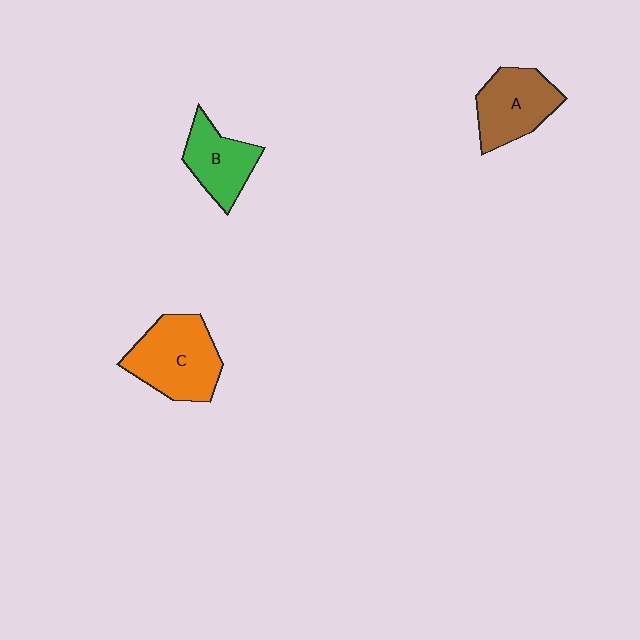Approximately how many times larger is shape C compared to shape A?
Approximately 1.3 times.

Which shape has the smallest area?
Shape B (green).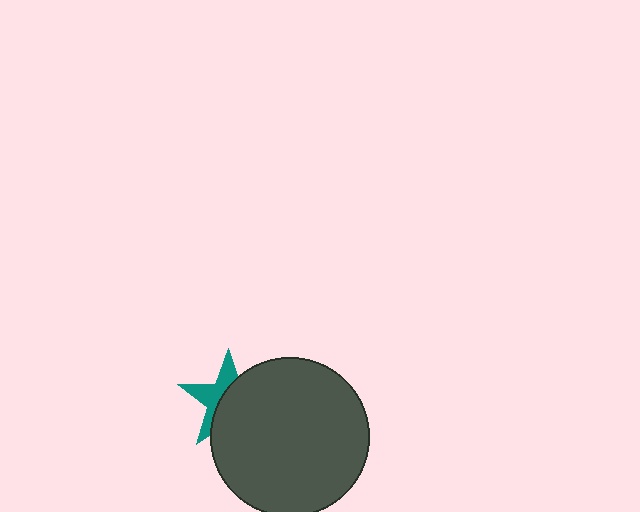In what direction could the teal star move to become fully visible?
The teal star could move left. That would shift it out from behind the dark gray circle entirely.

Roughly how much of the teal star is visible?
A small part of it is visible (roughly 42%).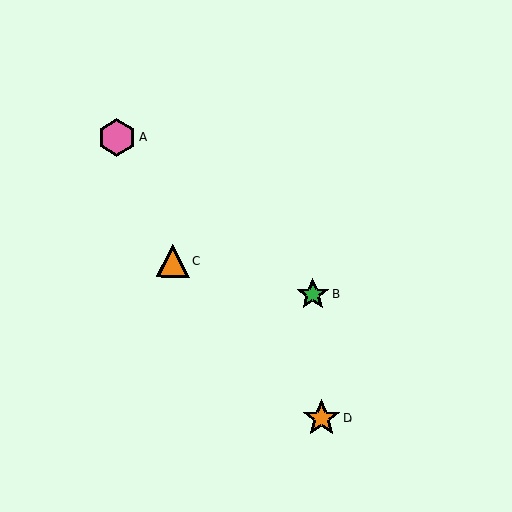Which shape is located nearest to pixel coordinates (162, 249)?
The orange triangle (labeled C) at (173, 260) is nearest to that location.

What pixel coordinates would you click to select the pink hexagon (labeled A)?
Click at (116, 138) to select the pink hexagon A.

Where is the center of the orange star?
The center of the orange star is at (321, 418).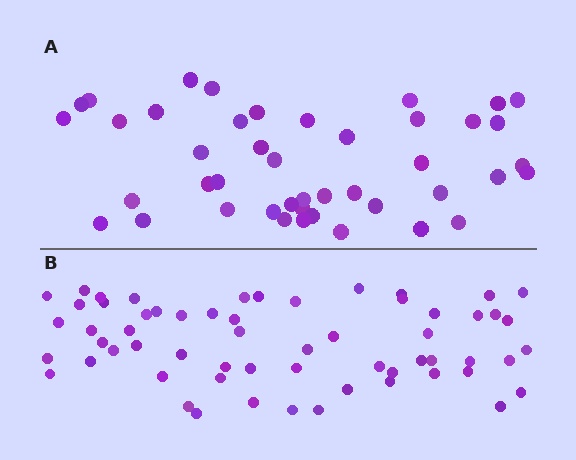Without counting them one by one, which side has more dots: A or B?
Region B (the bottom region) has more dots.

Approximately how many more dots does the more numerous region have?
Region B has approximately 15 more dots than region A.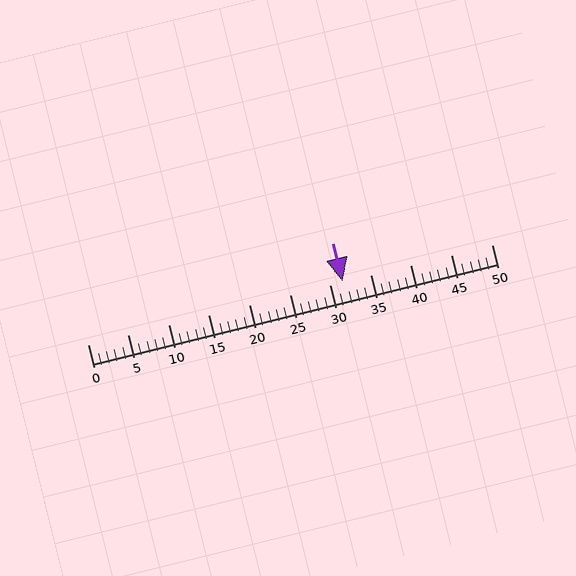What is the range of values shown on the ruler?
The ruler shows values from 0 to 50.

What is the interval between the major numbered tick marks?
The major tick marks are spaced 5 units apart.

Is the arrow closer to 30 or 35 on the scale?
The arrow is closer to 30.